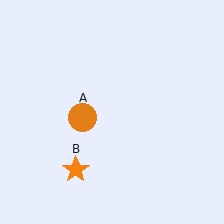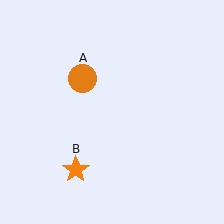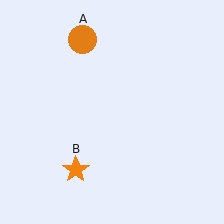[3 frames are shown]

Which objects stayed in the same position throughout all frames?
Orange star (object B) remained stationary.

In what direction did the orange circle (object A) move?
The orange circle (object A) moved up.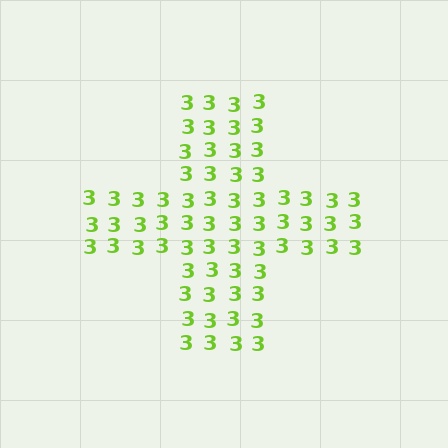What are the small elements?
The small elements are digit 3's.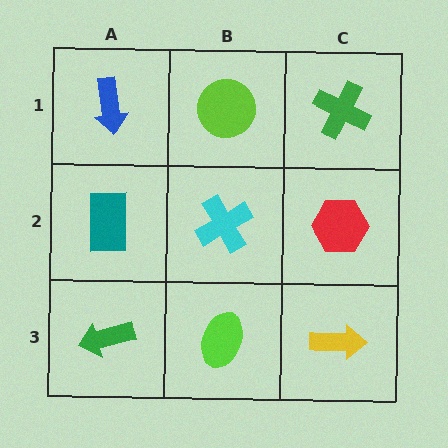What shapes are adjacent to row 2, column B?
A lime circle (row 1, column B), a lime ellipse (row 3, column B), a teal rectangle (row 2, column A), a red hexagon (row 2, column C).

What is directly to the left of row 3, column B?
A green arrow.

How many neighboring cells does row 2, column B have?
4.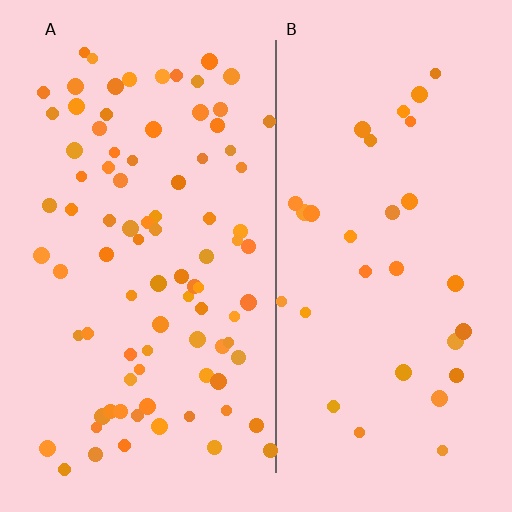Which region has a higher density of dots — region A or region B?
A (the left).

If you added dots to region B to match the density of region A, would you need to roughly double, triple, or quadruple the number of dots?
Approximately triple.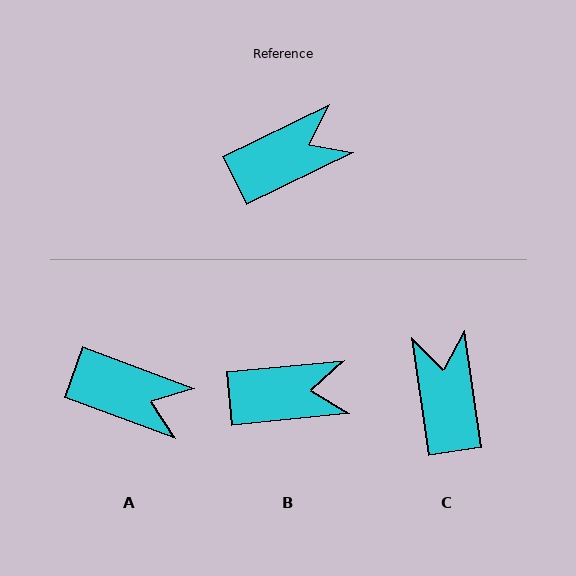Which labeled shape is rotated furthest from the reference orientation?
C, about 72 degrees away.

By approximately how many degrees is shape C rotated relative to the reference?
Approximately 72 degrees counter-clockwise.